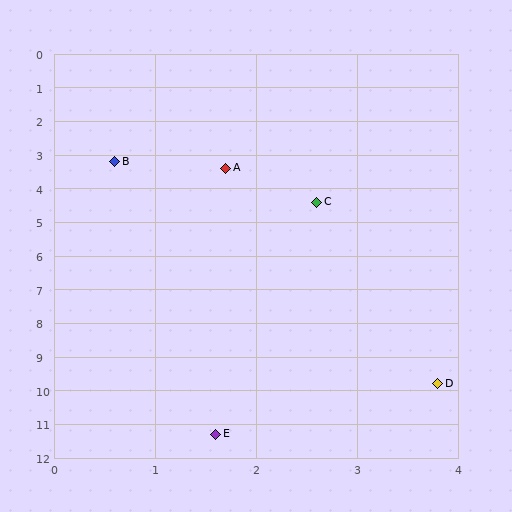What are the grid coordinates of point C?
Point C is at approximately (2.6, 4.4).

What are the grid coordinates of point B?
Point B is at approximately (0.6, 3.2).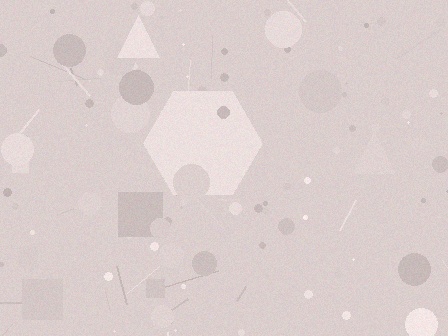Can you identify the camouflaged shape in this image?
The camouflaged shape is a hexagon.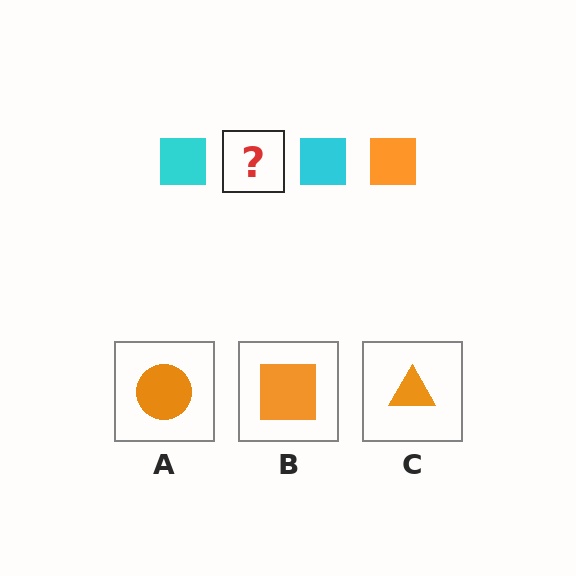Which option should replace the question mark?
Option B.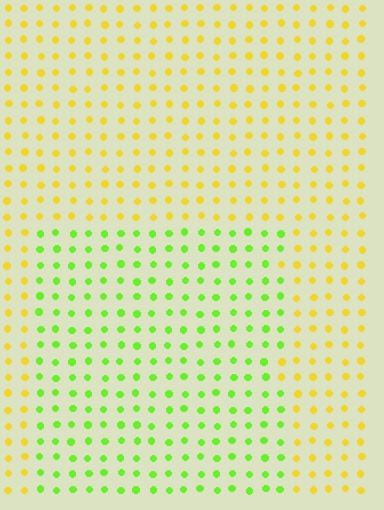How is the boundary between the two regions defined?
The boundary is defined purely by a slight shift in hue (about 49 degrees). Spacing, size, and orientation are identical on both sides.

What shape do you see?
I see a rectangle.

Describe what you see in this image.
The image is filled with small yellow elements in a uniform arrangement. A rectangle-shaped region is visible where the elements are tinted to a slightly different hue, forming a subtle color boundary.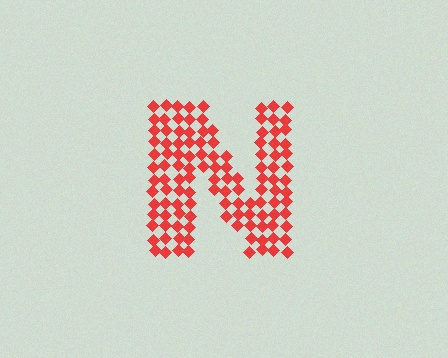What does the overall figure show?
The overall figure shows the letter N.